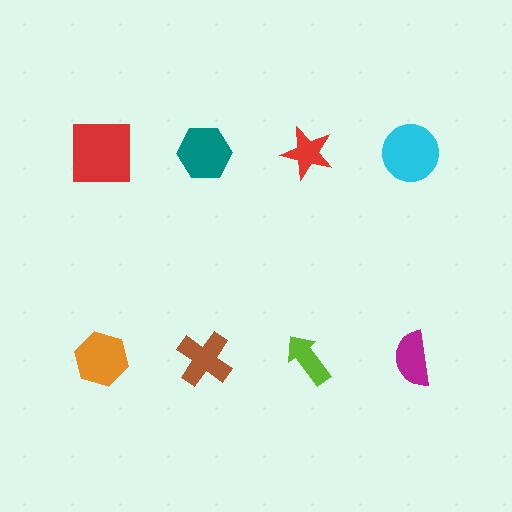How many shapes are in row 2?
4 shapes.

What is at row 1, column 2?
A teal hexagon.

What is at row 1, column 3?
A red star.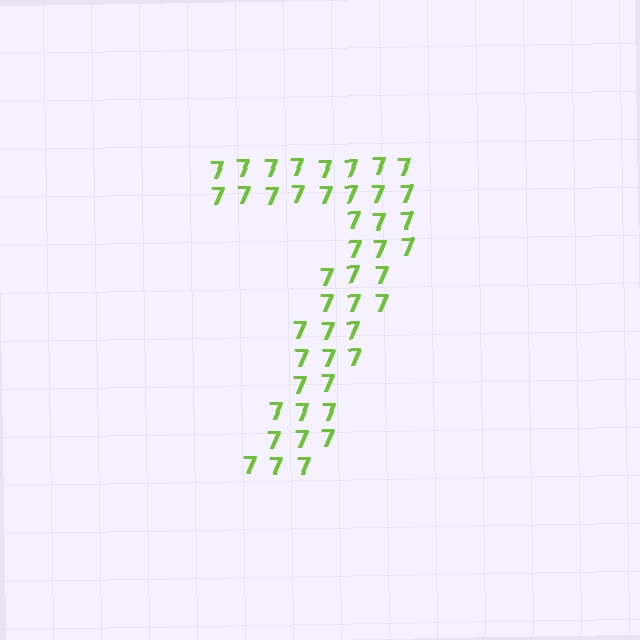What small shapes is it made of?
It is made of small digit 7's.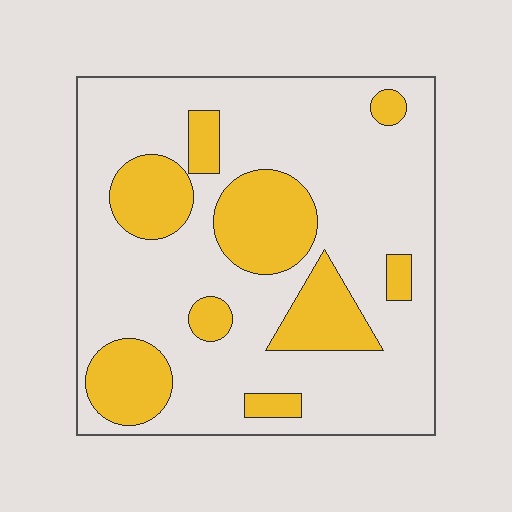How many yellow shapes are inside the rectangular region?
9.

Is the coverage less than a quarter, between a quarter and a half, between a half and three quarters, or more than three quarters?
Between a quarter and a half.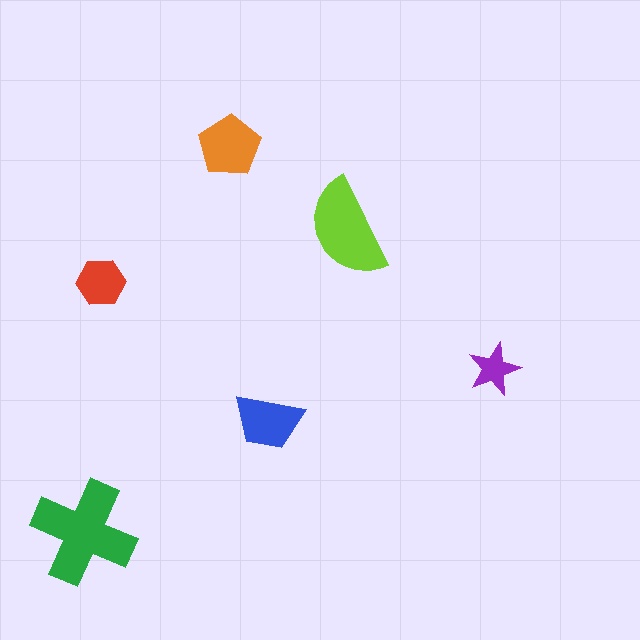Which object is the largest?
The green cross.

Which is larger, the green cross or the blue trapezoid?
The green cross.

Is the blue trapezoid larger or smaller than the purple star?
Larger.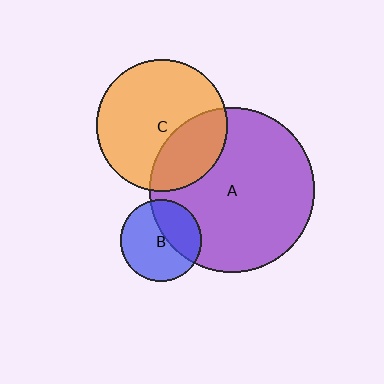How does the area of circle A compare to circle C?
Approximately 1.6 times.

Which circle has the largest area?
Circle A (purple).